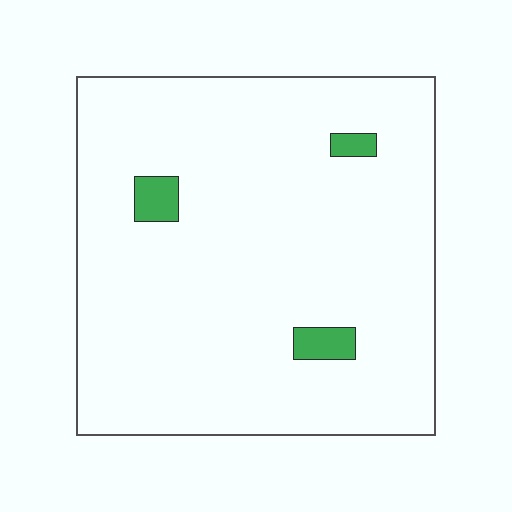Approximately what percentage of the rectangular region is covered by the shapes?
Approximately 5%.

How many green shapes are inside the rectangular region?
3.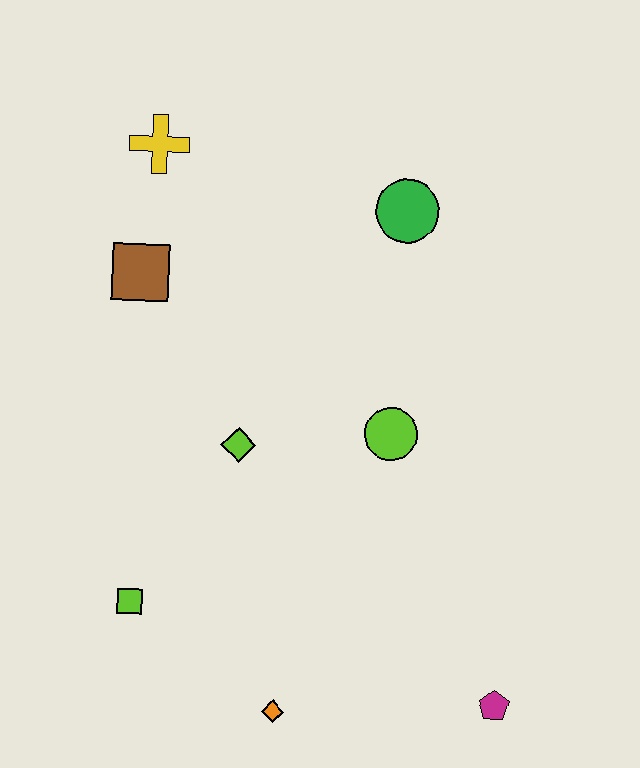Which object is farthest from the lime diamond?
The magenta pentagon is farthest from the lime diamond.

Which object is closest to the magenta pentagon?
The orange diamond is closest to the magenta pentagon.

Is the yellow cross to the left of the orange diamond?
Yes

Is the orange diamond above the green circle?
No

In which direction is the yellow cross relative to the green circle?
The yellow cross is to the left of the green circle.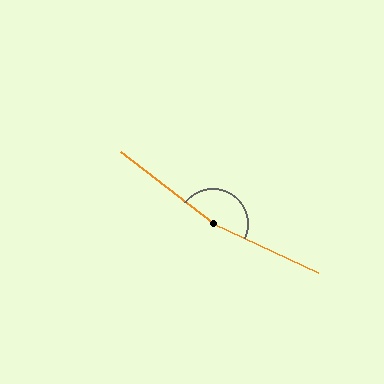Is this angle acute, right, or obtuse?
It is obtuse.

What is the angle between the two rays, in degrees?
Approximately 167 degrees.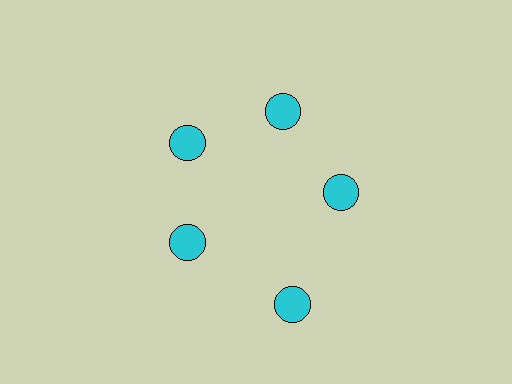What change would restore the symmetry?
The symmetry would be restored by moving it inward, back onto the ring so that all 5 circles sit at equal angles and equal distance from the center.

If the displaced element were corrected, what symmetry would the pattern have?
It would have 5-fold rotational symmetry — the pattern would map onto itself every 72 degrees.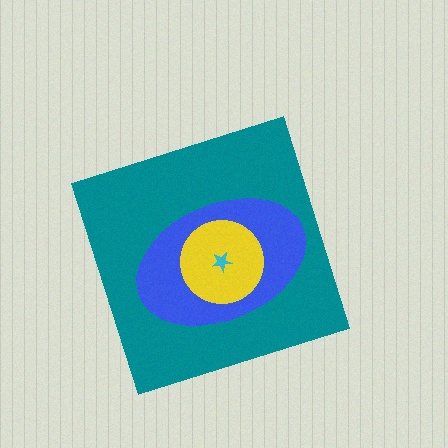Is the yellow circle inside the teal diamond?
Yes.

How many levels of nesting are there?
4.